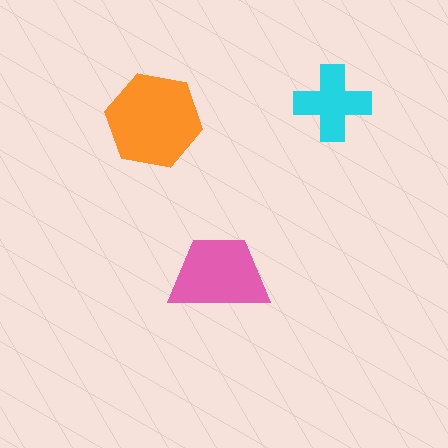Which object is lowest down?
The pink trapezoid is bottommost.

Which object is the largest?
The orange hexagon.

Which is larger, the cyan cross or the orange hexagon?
The orange hexagon.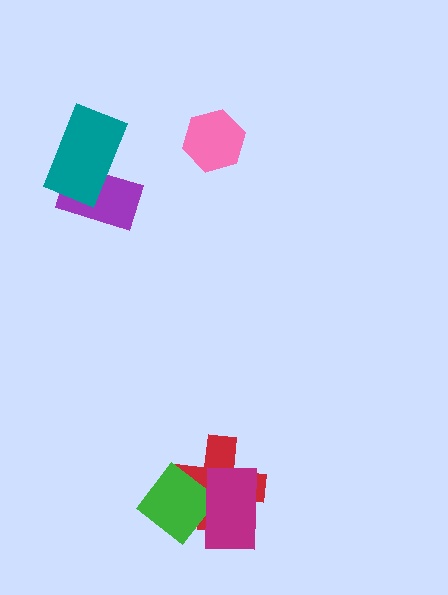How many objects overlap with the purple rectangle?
1 object overlaps with the purple rectangle.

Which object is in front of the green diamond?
The magenta rectangle is in front of the green diamond.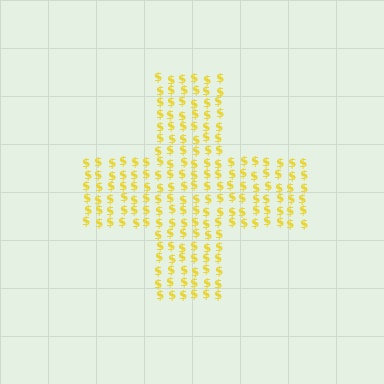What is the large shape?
The large shape is a cross.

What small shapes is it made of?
It is made of small dollar signs.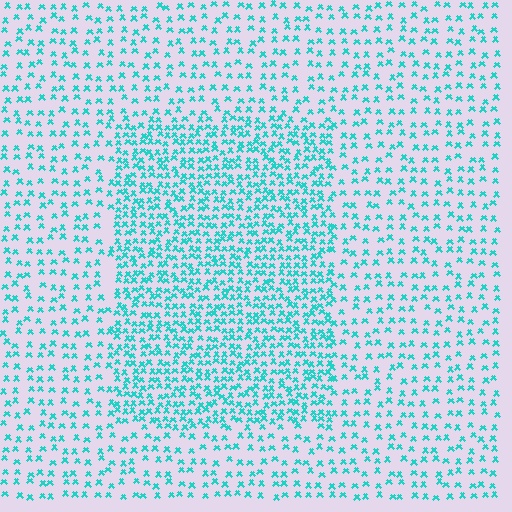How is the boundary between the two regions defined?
The boundary is defined by a change in element density (approximately 2.0x ratio). All elements are the same color, size, and shape.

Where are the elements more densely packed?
The elements are more densely packed inside the rectangle boundary.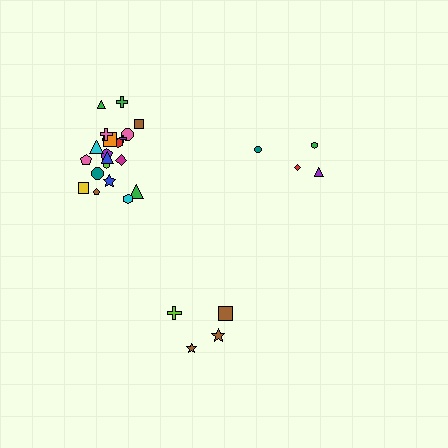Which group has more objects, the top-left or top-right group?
The top-left group.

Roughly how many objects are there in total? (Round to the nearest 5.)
Roughly 30 objects in total.